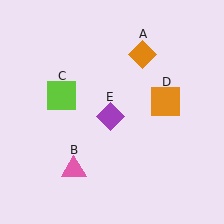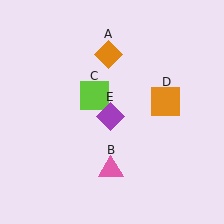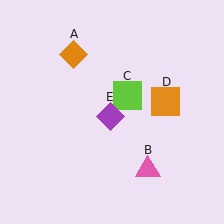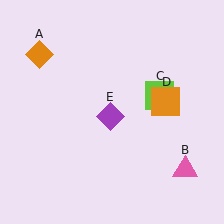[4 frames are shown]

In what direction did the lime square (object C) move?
The lime square (object C) moved right.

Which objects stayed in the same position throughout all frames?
Orange square (object D) and purple diamond (object E) remained stationary.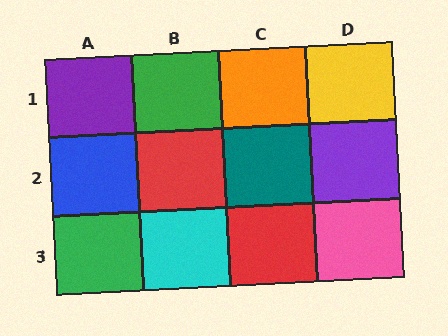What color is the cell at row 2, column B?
Red.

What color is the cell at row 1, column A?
Purple.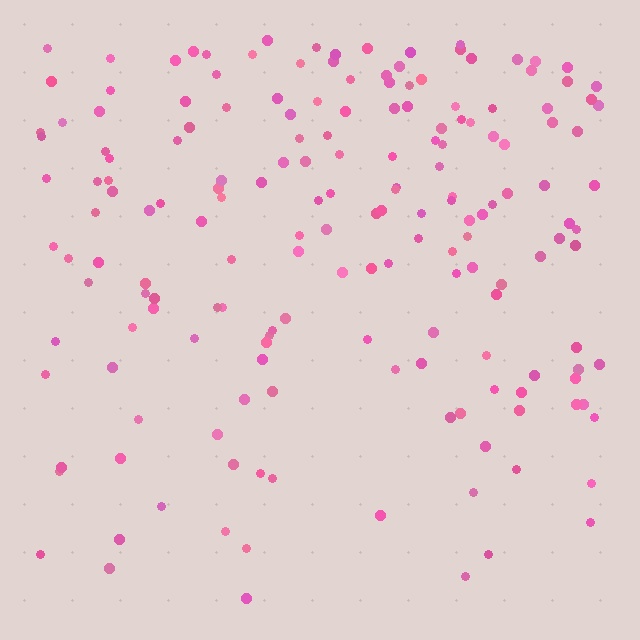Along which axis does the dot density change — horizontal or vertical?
Vertical.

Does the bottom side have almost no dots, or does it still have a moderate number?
Still a moderate number, just noticeably fewer than the top.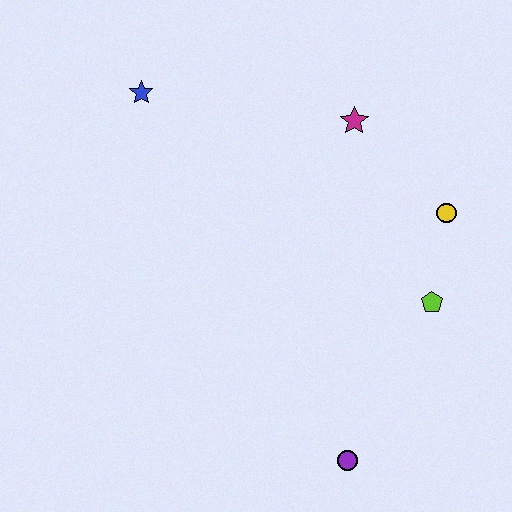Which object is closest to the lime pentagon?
The yellow circle is closest to the lime pentagon.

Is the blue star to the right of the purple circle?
No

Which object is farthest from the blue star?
The purple circle is farthest from the blue star.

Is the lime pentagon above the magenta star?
No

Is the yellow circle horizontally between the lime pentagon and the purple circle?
No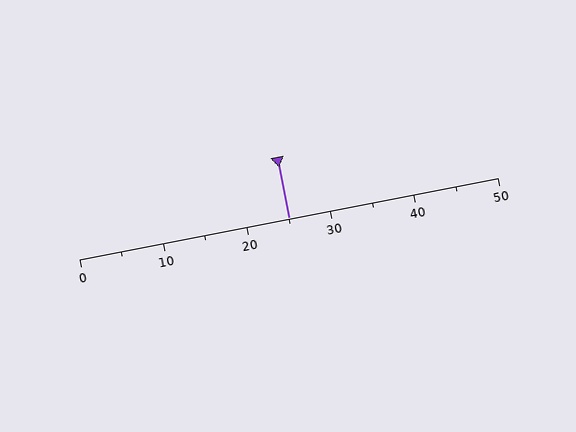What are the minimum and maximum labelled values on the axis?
The axis runs from 0 to 50.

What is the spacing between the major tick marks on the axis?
The major ticks are spaced 10 apart.